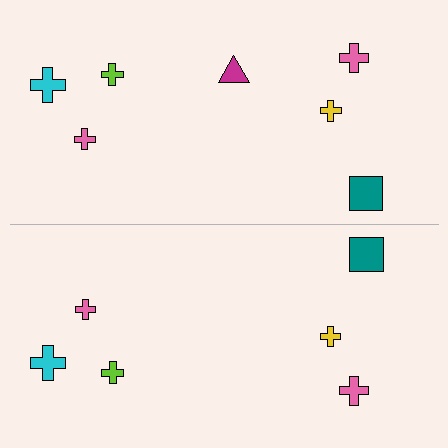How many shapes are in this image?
There are 13 shapes in this image.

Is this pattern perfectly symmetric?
No, the pattern is not perfectly symmetric. A magenta triangle is missing from the bottom side.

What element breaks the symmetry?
A magenta triangle is missing from the bottom side.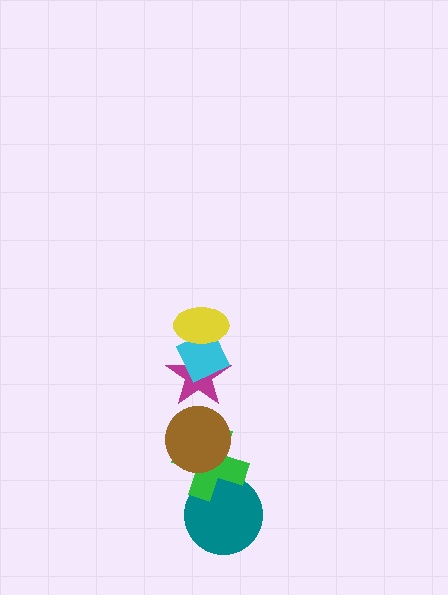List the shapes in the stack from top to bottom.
From top to bottom: the yellow ellipse, the cyan diamond, the magenta star, the brown circle, the green cross, the teal circle.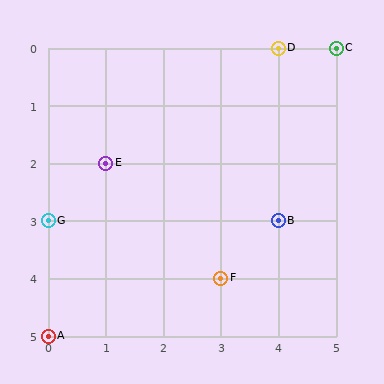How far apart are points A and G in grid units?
Points A and G are 2 rows apart.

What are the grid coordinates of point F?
Point F is at grid coordinates (3, 4).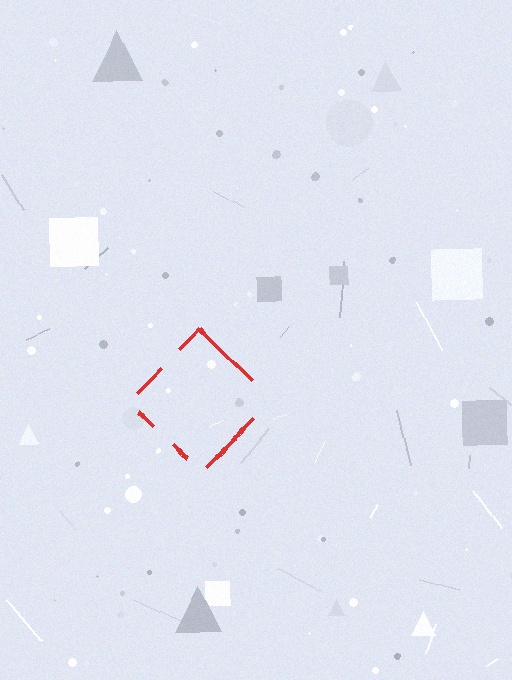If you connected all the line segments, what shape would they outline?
They would outline a diamond.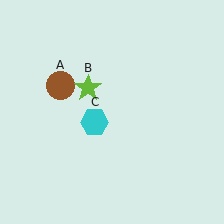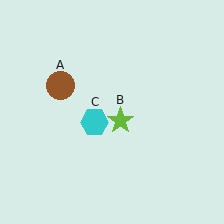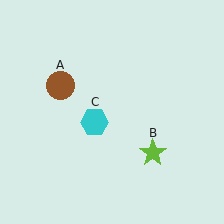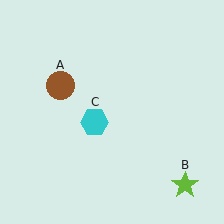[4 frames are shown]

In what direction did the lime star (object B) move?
The lime star (object B) moved down and to the right.